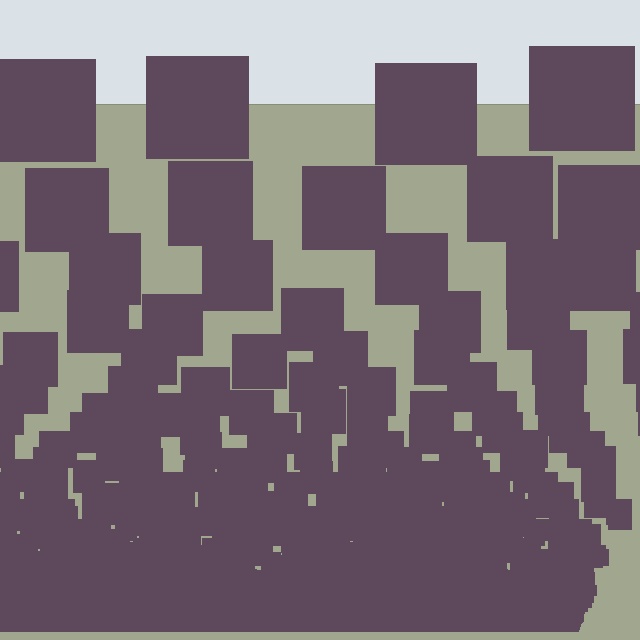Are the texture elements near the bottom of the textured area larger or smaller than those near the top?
Smaller. The gradient is inverted — elements near the bottom are smaller and denser.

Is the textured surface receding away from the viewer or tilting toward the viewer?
The surface appears to tilt toward the viewer. Texture elements get larger and sparser toward the top.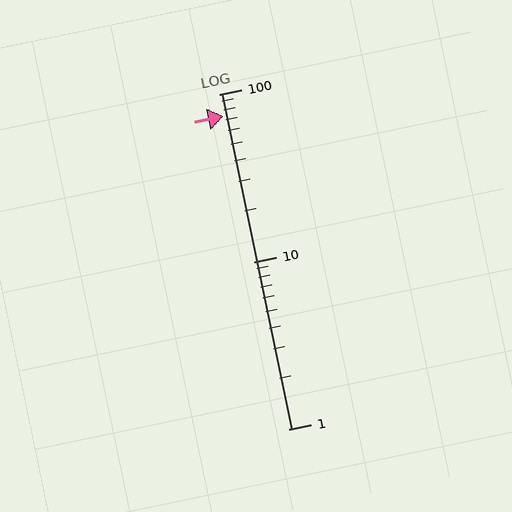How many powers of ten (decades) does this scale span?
The scale spans 2 decades, from 1 to 100.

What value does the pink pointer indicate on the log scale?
The pointer indicates approximately 74.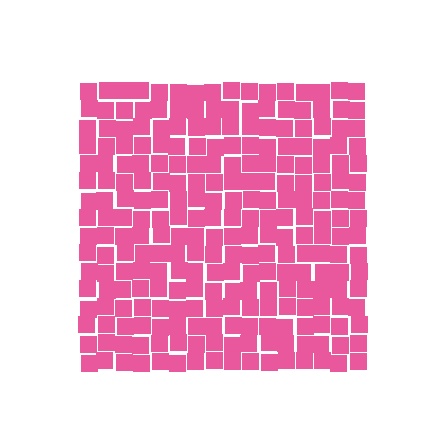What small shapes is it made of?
It is made of small squares.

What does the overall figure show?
The overall figure shows a square.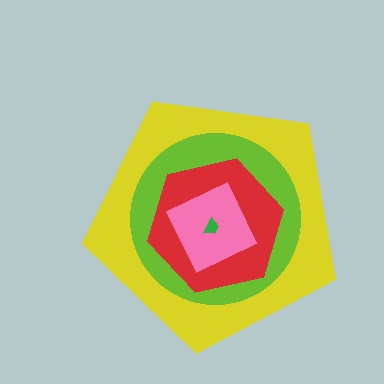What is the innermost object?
The green trapezoid.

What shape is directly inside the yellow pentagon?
The lime circle.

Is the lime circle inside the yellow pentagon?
Yes.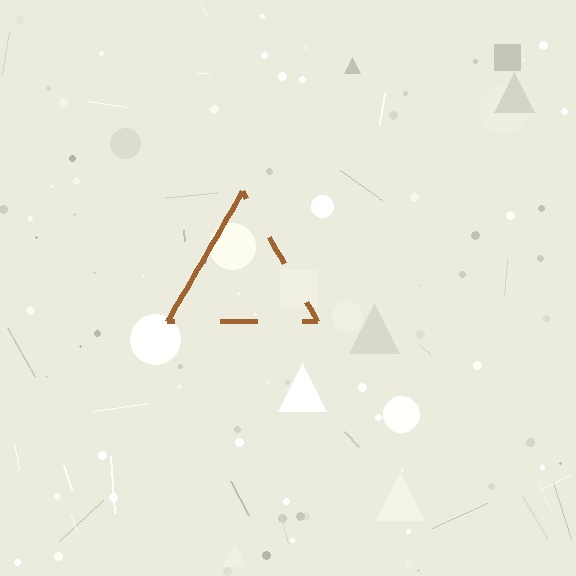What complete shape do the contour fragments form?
The contour fragments form a triangle.